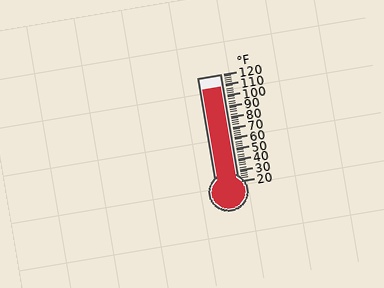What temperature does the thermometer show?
The thermometer shows approximately 108°F.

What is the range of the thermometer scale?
The thermometer scale ranges from 20°F to 120°F.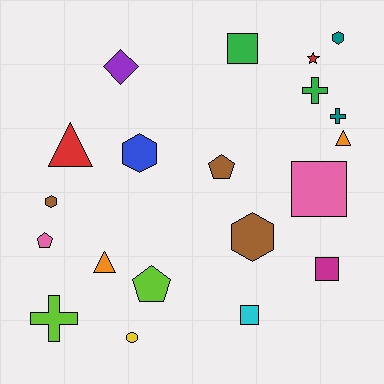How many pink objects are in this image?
There are 2 pink objects.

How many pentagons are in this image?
There are 3 pentagons.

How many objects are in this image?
There are 20 objects.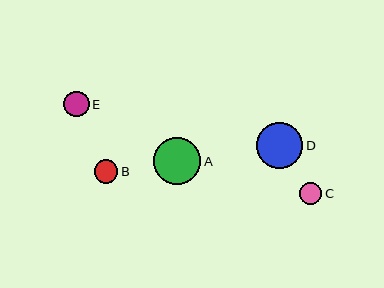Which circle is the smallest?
Circle C is the smallest with a size of approximately 22 pixels.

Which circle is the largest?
Circle A is the largest with a size of approximately 48 pixels.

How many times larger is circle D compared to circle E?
Circle D is approximately 1.8 times the size of circle E.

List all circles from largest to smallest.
From largest to smallest: A, D, E, B, C.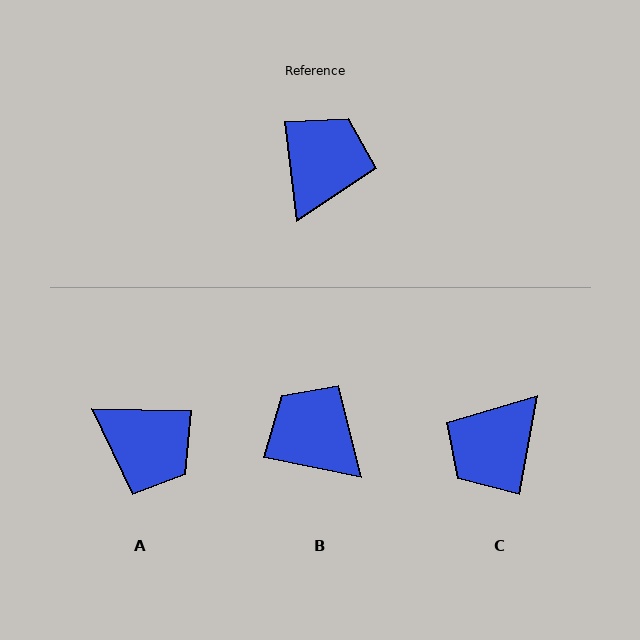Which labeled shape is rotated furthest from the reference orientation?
C, about 163 degrees away.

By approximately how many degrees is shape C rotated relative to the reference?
Approximately 163 degrees counter-clockwise.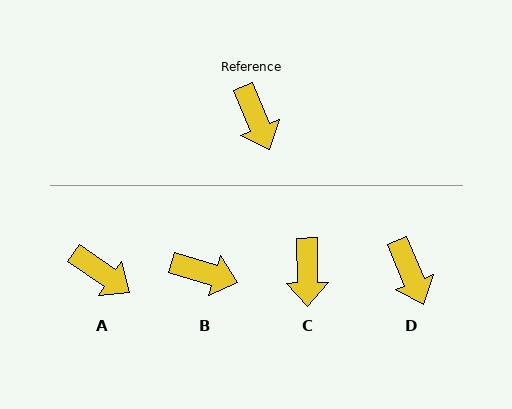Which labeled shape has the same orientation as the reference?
D.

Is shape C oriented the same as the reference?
No, it is off by about 22 degrees.